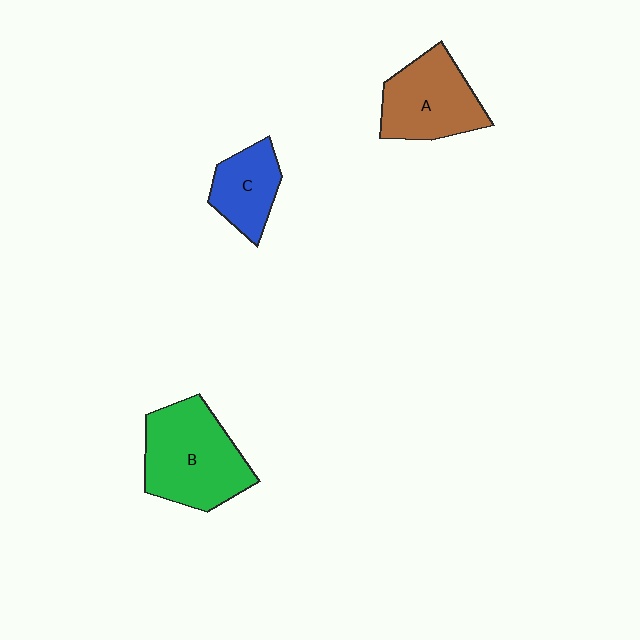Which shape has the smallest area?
Shape C (blue).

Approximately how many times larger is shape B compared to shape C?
Approximately 1.8 times.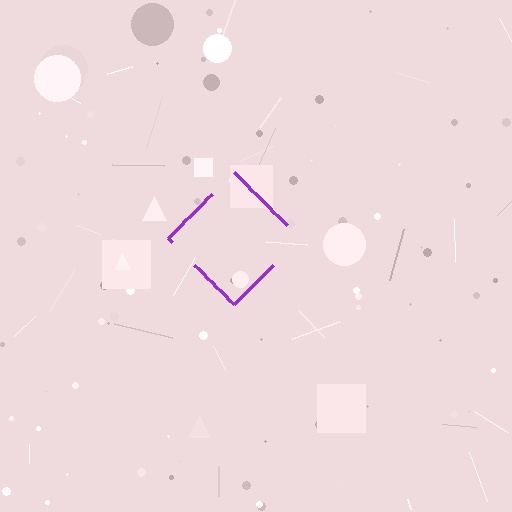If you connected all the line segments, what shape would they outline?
They would outline a diamond.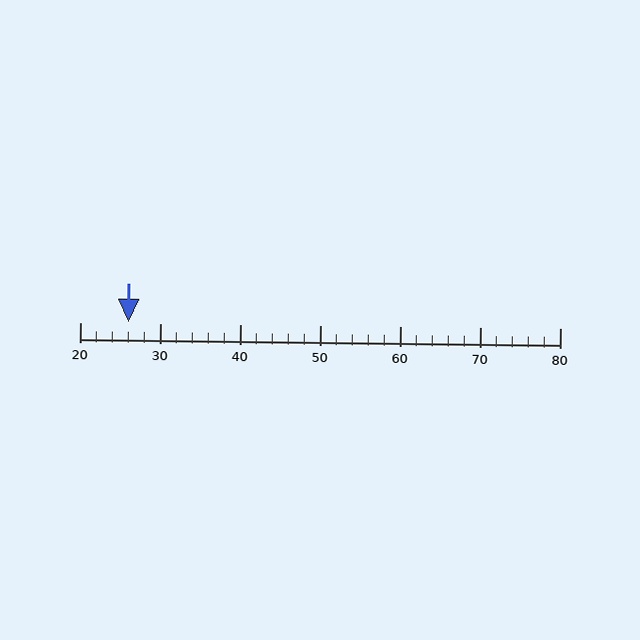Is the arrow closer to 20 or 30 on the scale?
The arrow is closer to 30.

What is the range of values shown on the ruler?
The ruler shows values from 20 to 80.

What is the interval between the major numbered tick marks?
The major tick marks are spaced 10 units apart.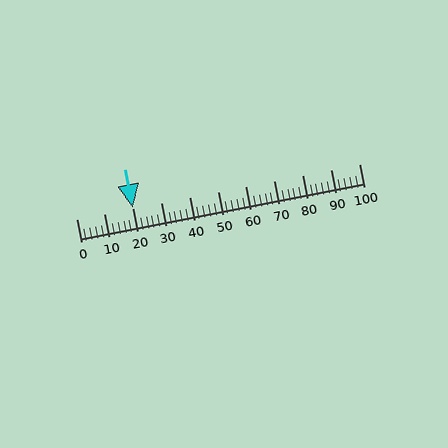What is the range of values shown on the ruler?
The ruler shows values from 0 to 100.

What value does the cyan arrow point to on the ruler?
The cyan arrow points to approximately 20.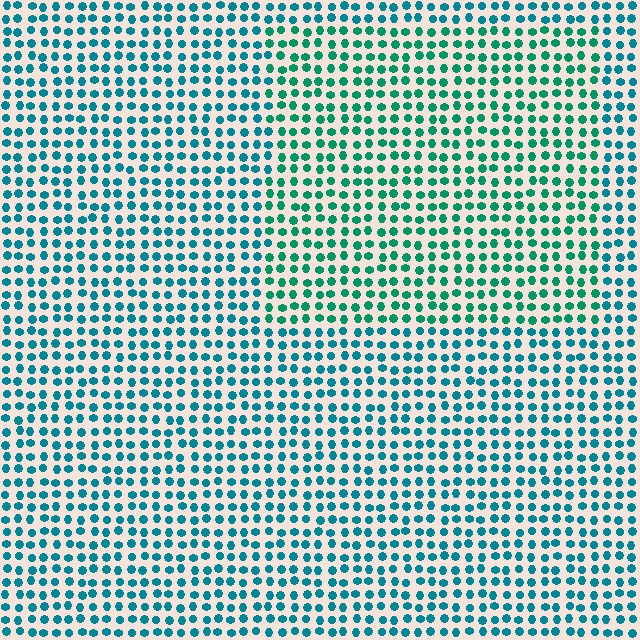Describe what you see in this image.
The image is filled with small teal elements in a uniform arrangement. A rectangle-shaped region is visible where the elements are tinted to a slightly different hue, forming a subtle color boundary.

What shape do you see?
I see a rectangle.